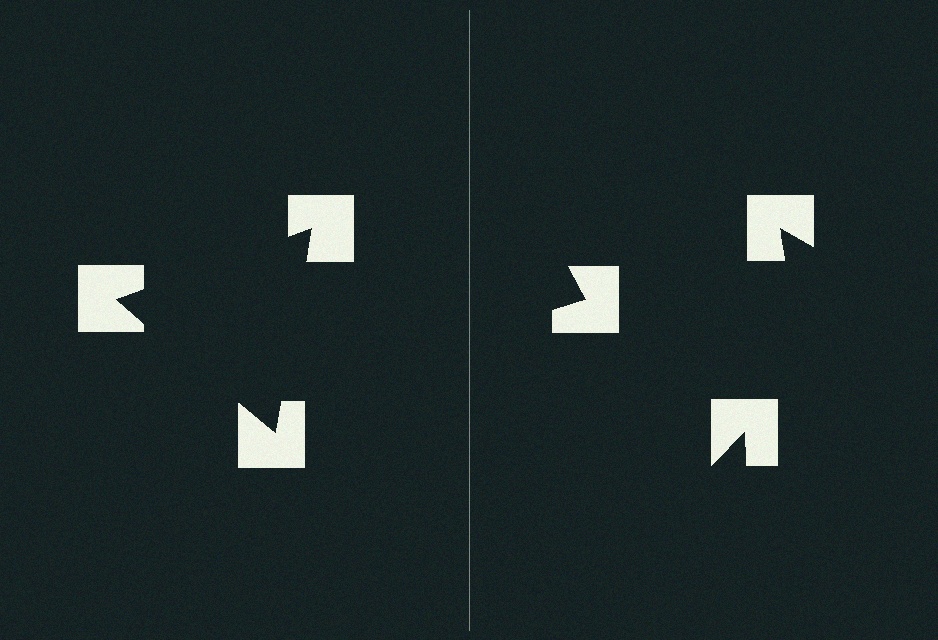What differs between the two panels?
The notched squares are positioned identically on both sides; only the wedge orientations differ. On the left they align to a triangle; on the right they are misaligned.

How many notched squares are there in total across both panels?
6 — 3 on each side.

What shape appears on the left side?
An illusory triangle.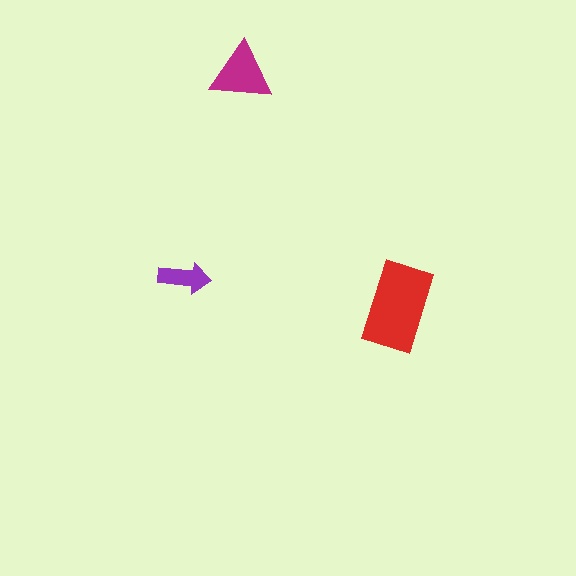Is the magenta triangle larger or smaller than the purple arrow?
Larger.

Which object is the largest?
The red rectangle.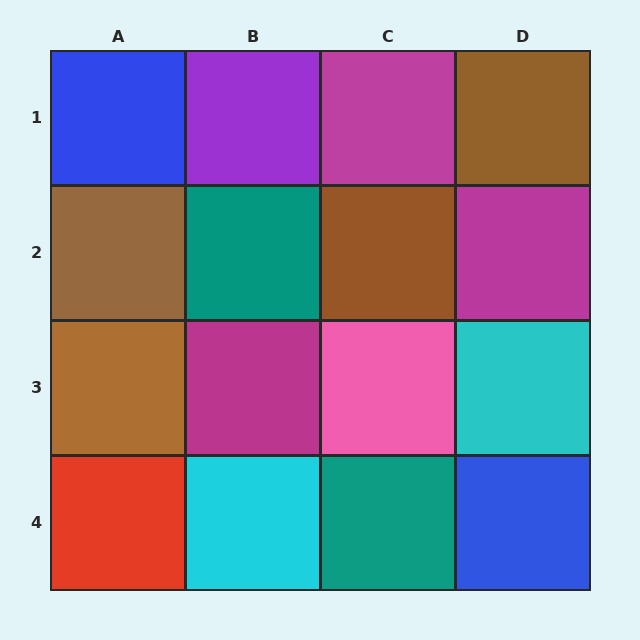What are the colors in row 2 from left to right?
Brown, teal, brown, magenta.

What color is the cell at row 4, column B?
Cyan.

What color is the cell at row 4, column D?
Blue.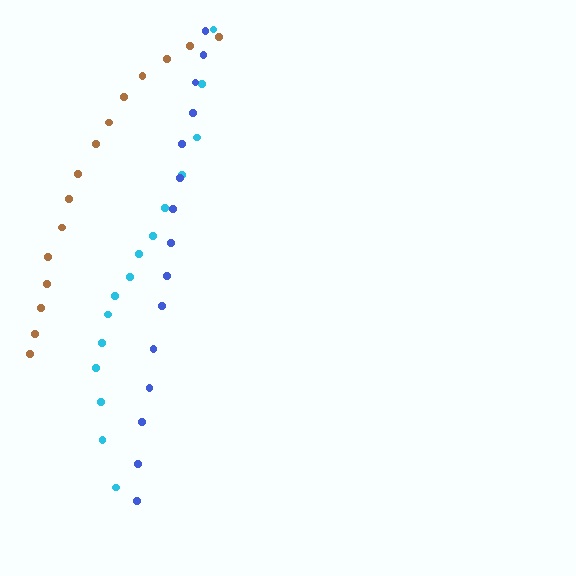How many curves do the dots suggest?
There are 3 distinct paths.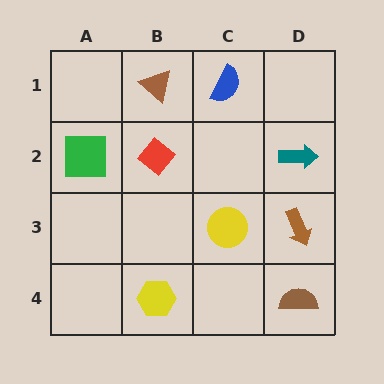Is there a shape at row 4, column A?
No, that cell is empty.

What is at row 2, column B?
A red diamond.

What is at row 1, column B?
A brown triangle.